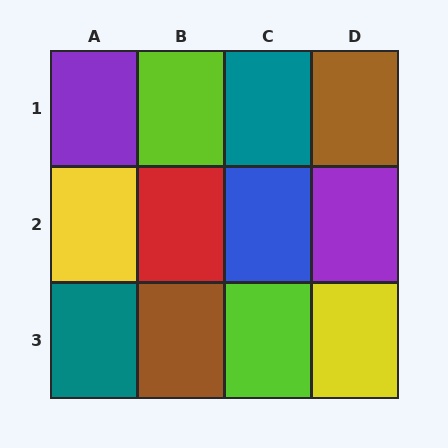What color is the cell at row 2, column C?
Blue.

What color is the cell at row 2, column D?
Purple.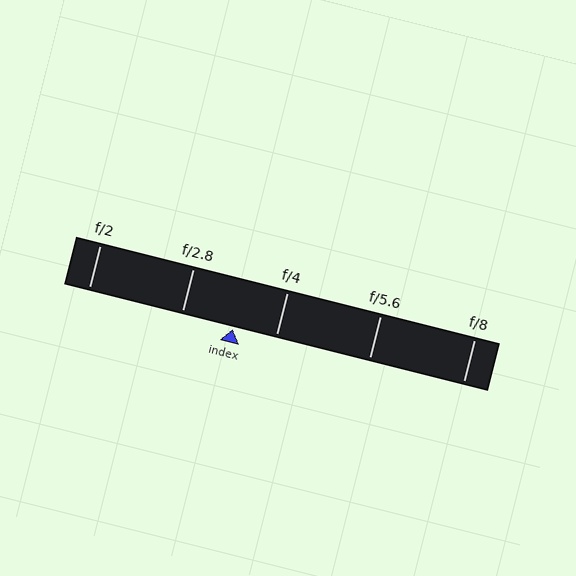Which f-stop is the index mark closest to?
The index mark is closest to f/4.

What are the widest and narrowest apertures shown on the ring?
The widest aperture shown is f/2 and the narrowest is f/8.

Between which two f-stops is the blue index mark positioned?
The index mark is between f/2.8 and f/4.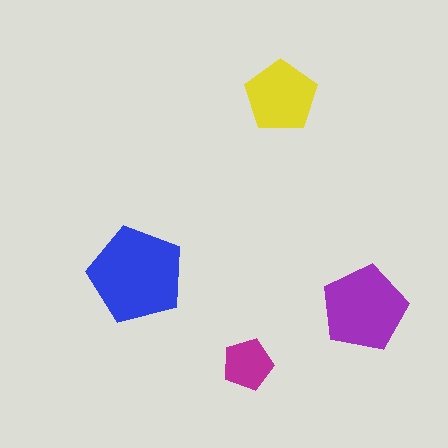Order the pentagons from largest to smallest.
the blue one, the purple one, the yellow one, the magenta one.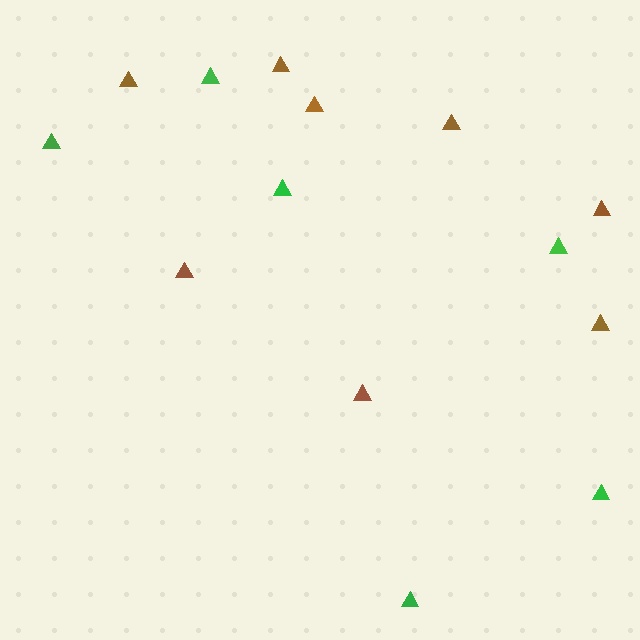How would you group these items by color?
There are 2 groups: one group of brown triangles (8) and one group of green triangles (6).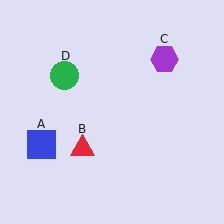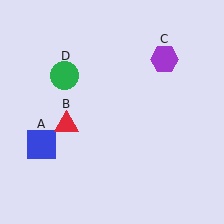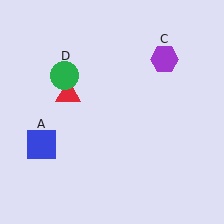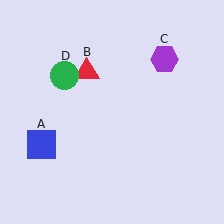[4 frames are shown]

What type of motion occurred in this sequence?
The red triangle (object B) rotated clockwise around the center of the scene.